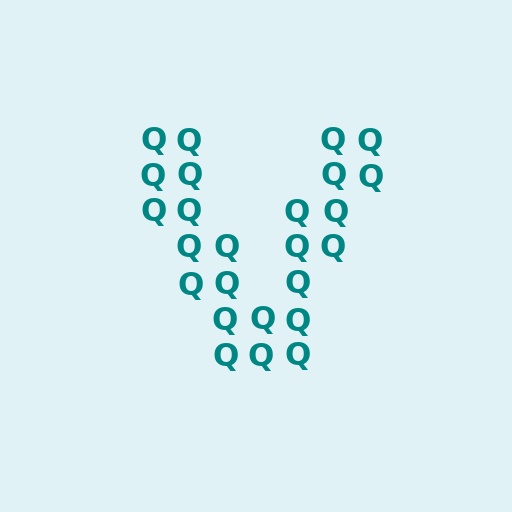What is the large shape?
The large shape is the letter V.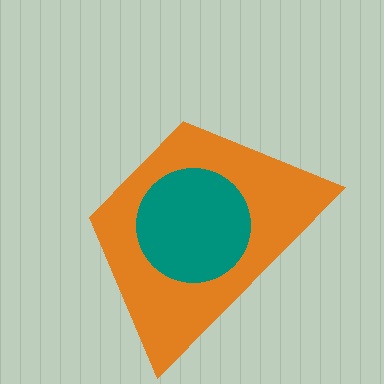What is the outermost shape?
The orange trapezoid.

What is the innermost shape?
The teal circle.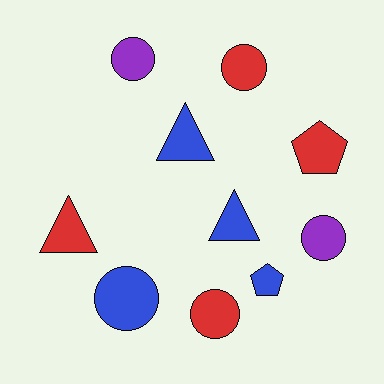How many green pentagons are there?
There are no green pentagons.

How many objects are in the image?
There are 10 objects.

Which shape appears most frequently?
Circle, with 5 objects.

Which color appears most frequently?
Blue, with 4 objects.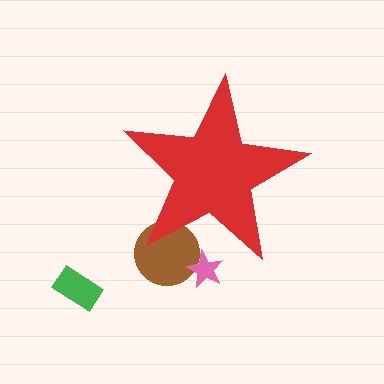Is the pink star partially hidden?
Yes, the pink star is partially hidden behind the red star.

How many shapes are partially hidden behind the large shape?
2 shapes are partially hidden.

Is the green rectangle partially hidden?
No, the green rectangle is fully visible.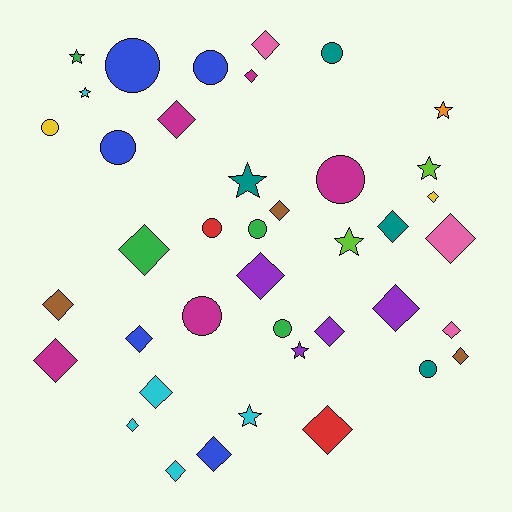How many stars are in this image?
There are 8 stars.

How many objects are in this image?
There are 40 objects.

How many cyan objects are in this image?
There are 5 cyan objects.